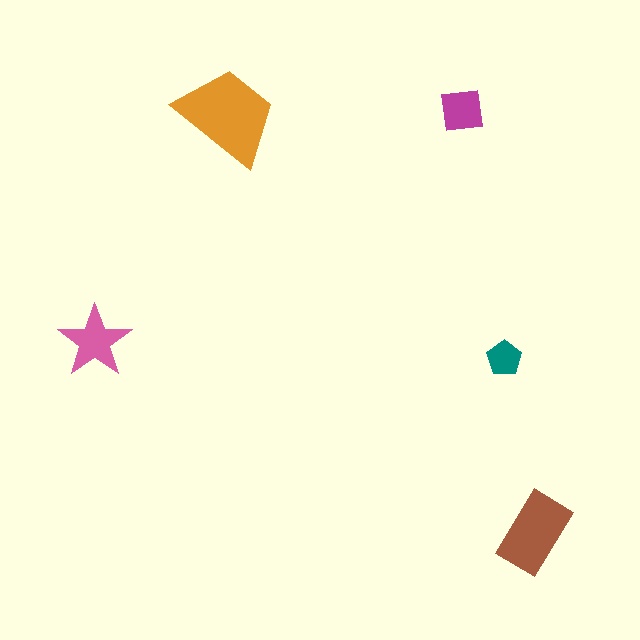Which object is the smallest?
The teal pentagon.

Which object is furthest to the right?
The brown rectangle is rightmost.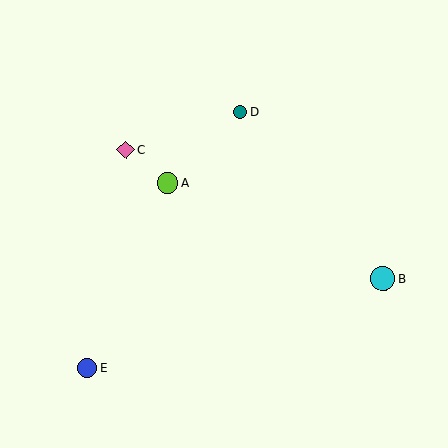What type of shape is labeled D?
Shape D is a teal circle.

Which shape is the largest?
The cyan circle (labeled B) is the largest.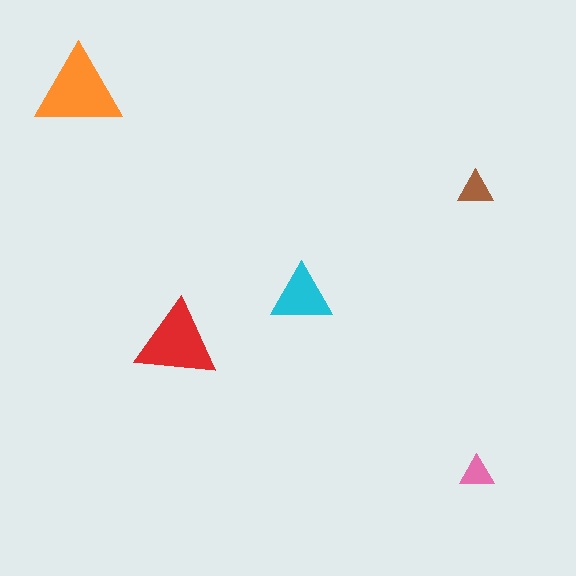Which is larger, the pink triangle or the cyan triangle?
The cyan one.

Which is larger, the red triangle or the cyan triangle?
The red one.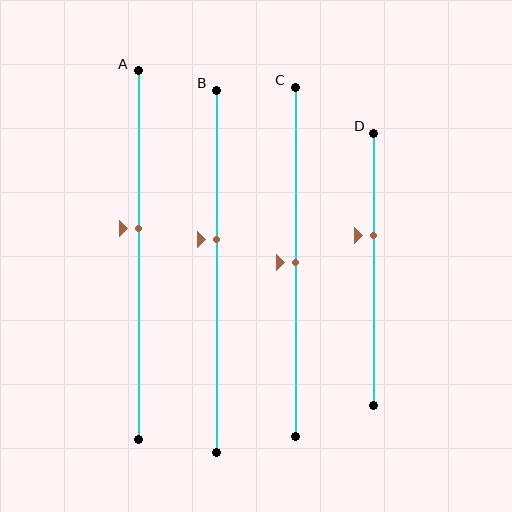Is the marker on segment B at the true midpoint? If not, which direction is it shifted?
No, the marker on segment B is shifted upward by about 9% of the segment length.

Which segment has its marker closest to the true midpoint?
Segment C has its marker closest to the true midpoint.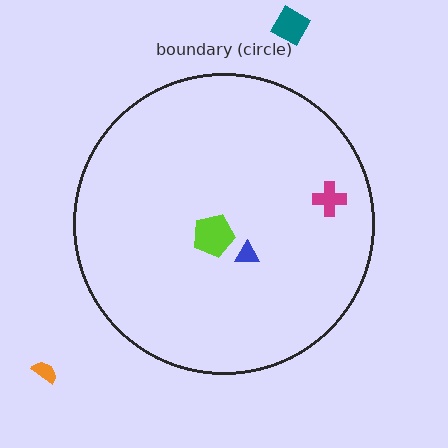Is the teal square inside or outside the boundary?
Outside.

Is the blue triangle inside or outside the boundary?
Inside.